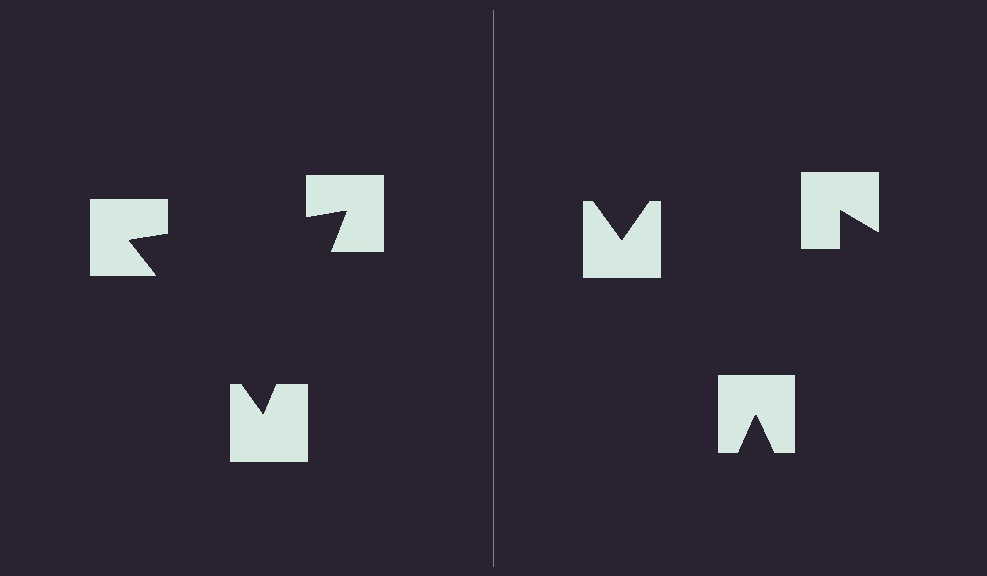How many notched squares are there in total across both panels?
6 — 3 on each side.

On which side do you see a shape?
An illusory triangle appears on the left side. On the right side the wedge cuts are rotated, so no coherent shape forms.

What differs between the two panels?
The notched squares are positioned identically on both sides; only the wedge orientations differ. On the left they align to a triangle; on the right they are misaligned.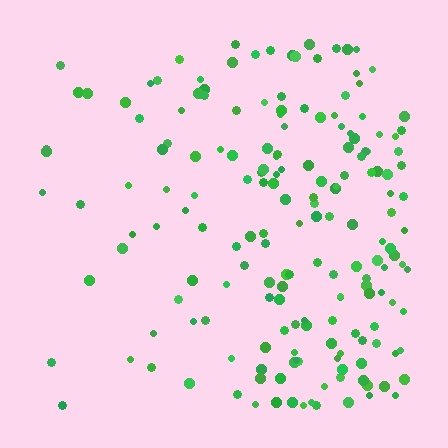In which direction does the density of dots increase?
From left to right, with the right side densest.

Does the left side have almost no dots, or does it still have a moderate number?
Still a moderate number, just noticeably fewer than the right.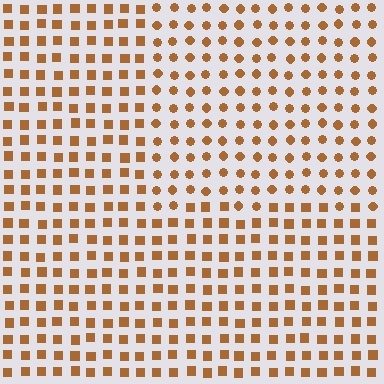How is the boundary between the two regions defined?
The boundary is defined by a change in element shape: circles inside vs. squares outside. All elements share the same color and spacing.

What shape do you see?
I see a rectangle.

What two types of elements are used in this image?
The image uses circles inside the rectangle region and squares outside it.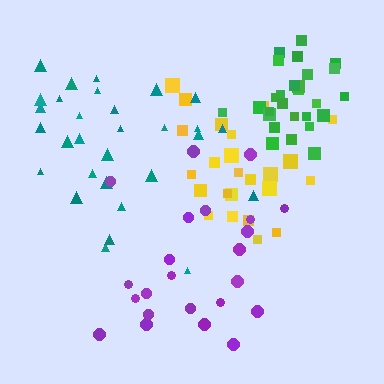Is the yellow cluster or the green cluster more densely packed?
Green.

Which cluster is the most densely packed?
Green.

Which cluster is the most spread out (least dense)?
Teal.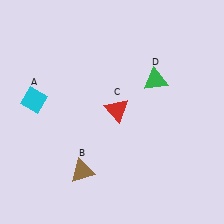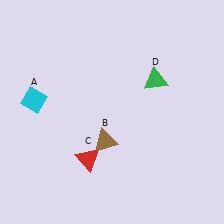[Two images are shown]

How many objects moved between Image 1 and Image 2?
2 objects moved between the two images.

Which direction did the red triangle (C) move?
The red triangle (C) moved down.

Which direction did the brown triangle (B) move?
The brown triangle (B) moved up.